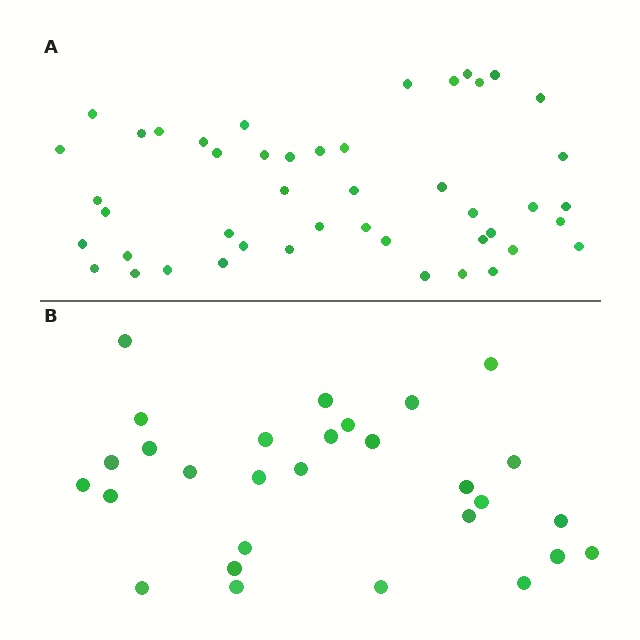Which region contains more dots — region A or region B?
Region A (the top region) has more dots.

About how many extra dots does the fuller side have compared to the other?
Region A has approximately 15 more dots than region B.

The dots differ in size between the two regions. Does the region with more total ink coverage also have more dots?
No. Region B has more total ink coverage because its dots are larger, but region A actually contains more individual dots. Total area can be misleading — the number of items is what matters here.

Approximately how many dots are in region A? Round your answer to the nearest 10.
About 50 dots. (The exact count is 46, which rounds to 50.)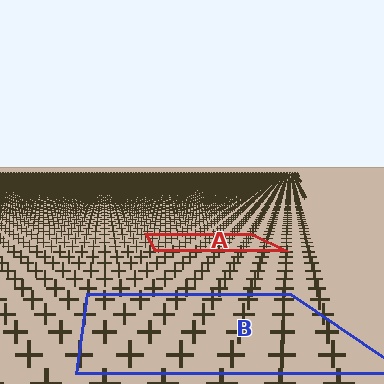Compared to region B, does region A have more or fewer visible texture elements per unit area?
Region A has more texture elements per unit area — they are packed more densely because it is farther away.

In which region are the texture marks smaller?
The texture marks are smaller in region A, because it is farther away.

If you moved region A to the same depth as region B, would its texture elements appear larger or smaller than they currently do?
They would appear larger. At a closer depth, the same texture elements are projected at a bigger on-screen size.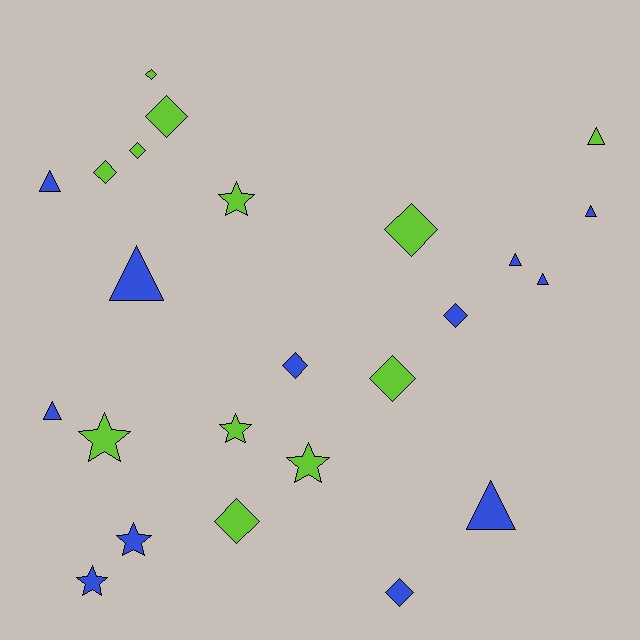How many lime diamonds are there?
There are 7 lime diamonds.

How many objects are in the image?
There are 24 objects.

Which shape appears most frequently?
Diamond, with 10 objects.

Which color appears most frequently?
Blue, with 12 objects.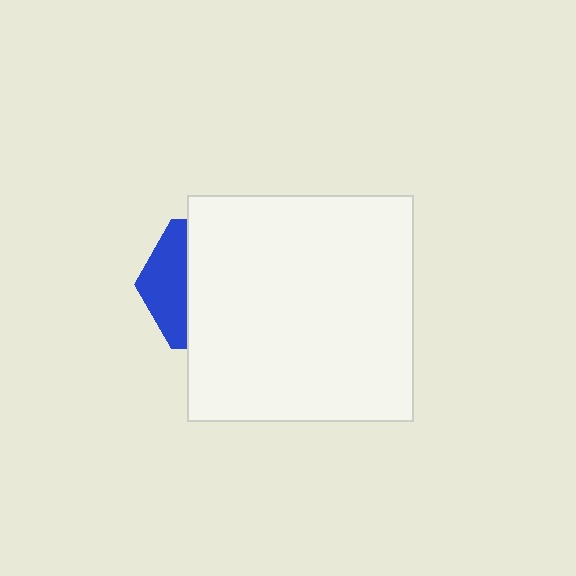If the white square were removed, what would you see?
You would see the complete blue hexagon.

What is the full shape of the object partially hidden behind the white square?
The partially hidden object is a blue hexagon.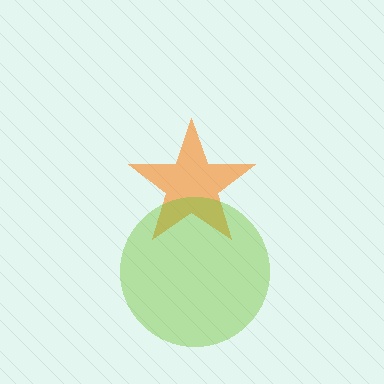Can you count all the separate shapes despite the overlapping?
Yes, there are 2 separate shapes.